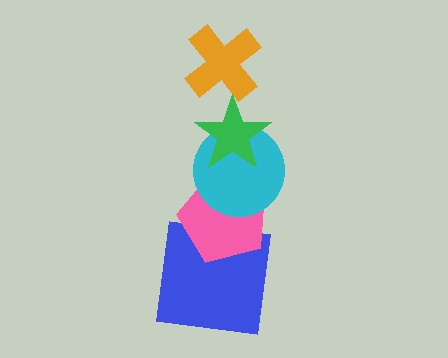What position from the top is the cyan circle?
The cyan circle is 3rd from the top.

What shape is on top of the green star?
The orange cross is on top of the green star.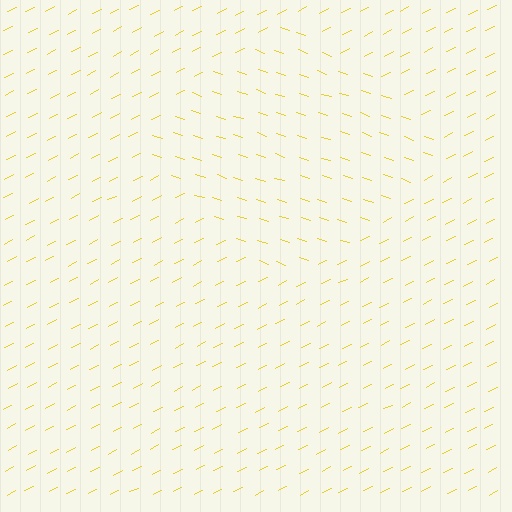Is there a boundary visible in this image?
Yes, there is a texture boundary formed by a change in line orientation.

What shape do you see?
I see a diamond.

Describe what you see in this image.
The image is filled with small yellow line segments. A diamond region in the image has lines oriented differently from the surrounding lines, creating a visible texture boundary.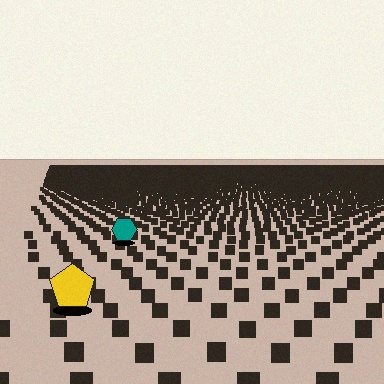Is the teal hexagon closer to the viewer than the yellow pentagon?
No. The yellow pentagon is closer — you can tell from the texture gradient: the ground texture is coarser near it.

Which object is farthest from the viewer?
The teal hexagon is farthest from the viewer. It appears smaller and the ground texture around it is denser.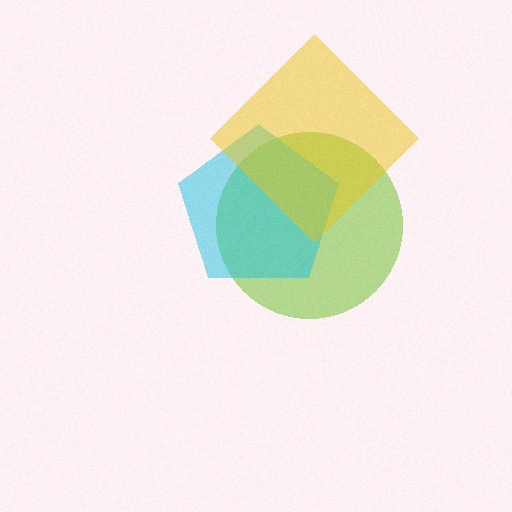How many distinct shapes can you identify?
There are 3 distinct shapes: a lime circle, a cyan pentagon, a yellow diamond.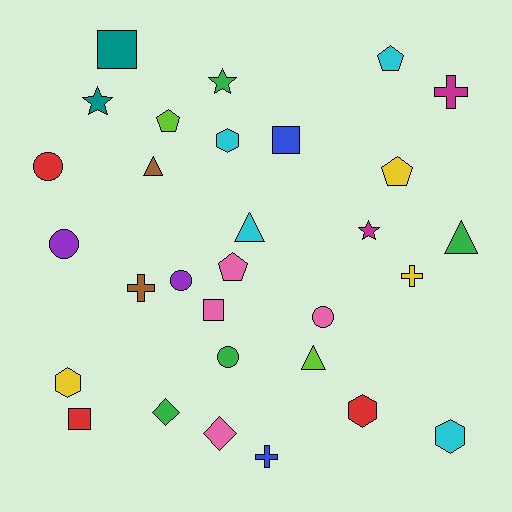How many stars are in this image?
There are 3 stars.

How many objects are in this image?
There are 30 objects.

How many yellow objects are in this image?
There are 3 yellow objects.